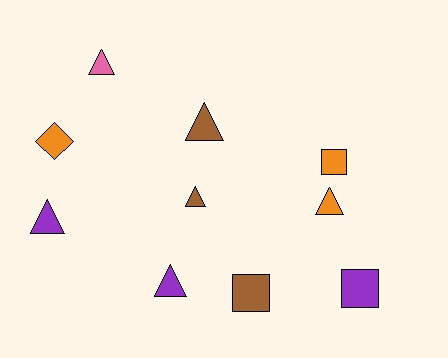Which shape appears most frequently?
Triangle, with 6 objects.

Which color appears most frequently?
Orange, with 3 objects.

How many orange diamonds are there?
There is 1 orange diamond.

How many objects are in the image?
There are 10 objects.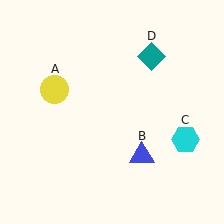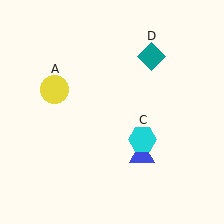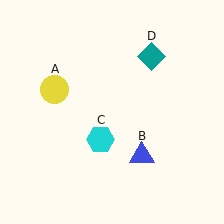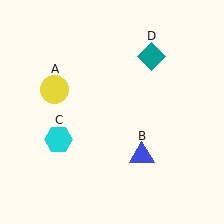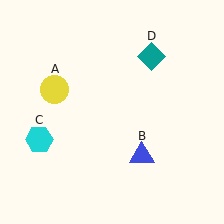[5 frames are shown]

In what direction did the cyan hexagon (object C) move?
The cyan hexagon (object C) moved left.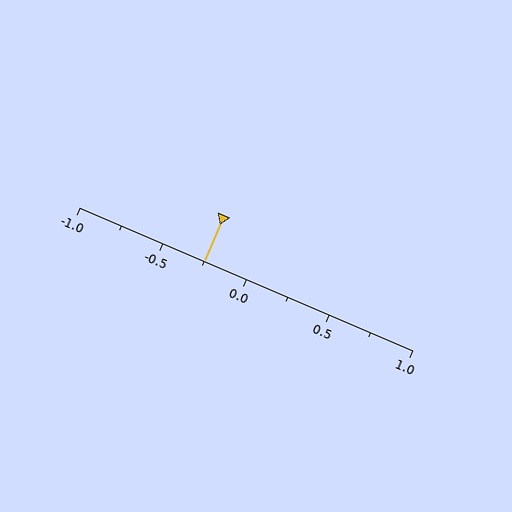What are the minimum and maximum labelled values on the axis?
The axis runs from -1.0 to 1.0.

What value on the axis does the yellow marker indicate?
The marker indicates approximately -0.25.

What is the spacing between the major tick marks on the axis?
The major ticks are spaced 0.5 apart.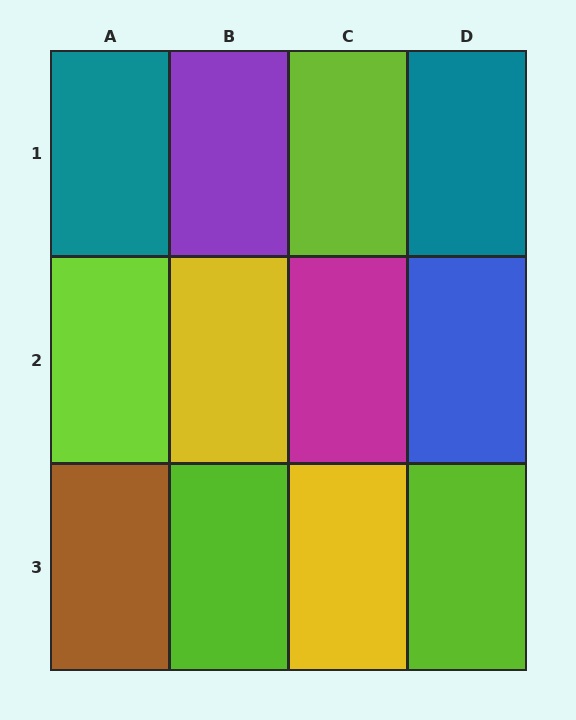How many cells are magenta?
1 cell is magenta.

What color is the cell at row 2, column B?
Yellow.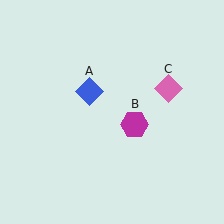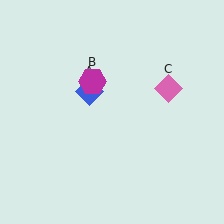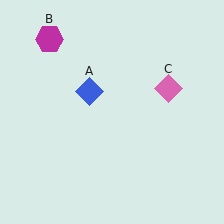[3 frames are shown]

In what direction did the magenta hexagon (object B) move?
The magenta hexagon (object B) moved up and to the left.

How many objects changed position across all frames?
1 object changed position: magenta hexagon (object B).